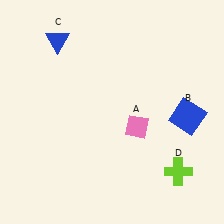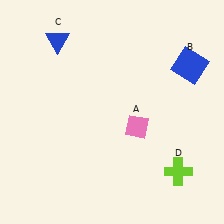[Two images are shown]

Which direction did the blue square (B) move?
The blue square (B) moved up.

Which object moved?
The blue square (B) moved up.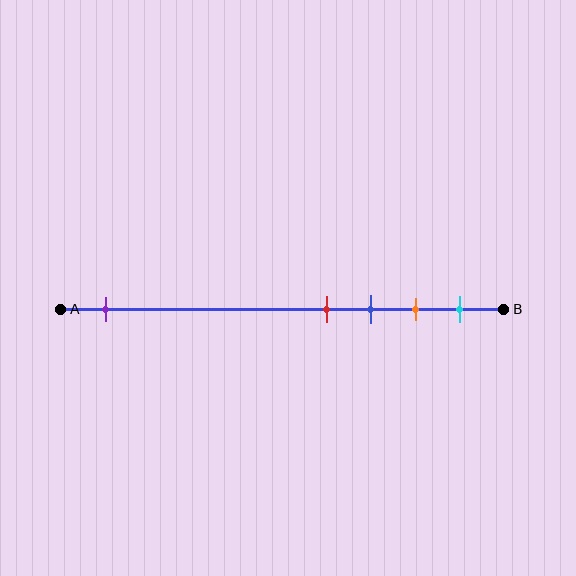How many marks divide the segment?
There are 5 marks dividing the segment.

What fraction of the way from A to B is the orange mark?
The orange mark is approximately 80% (0.8) of the way from A to B.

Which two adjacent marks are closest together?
The red and blue marks are the closest adjacent pair.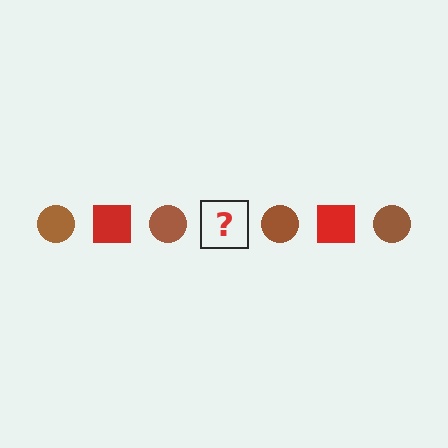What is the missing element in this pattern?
The missing element is a red square.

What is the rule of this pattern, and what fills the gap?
The rule is that the pattern alternates between brown circle and red square. The gap should be filled with a red square.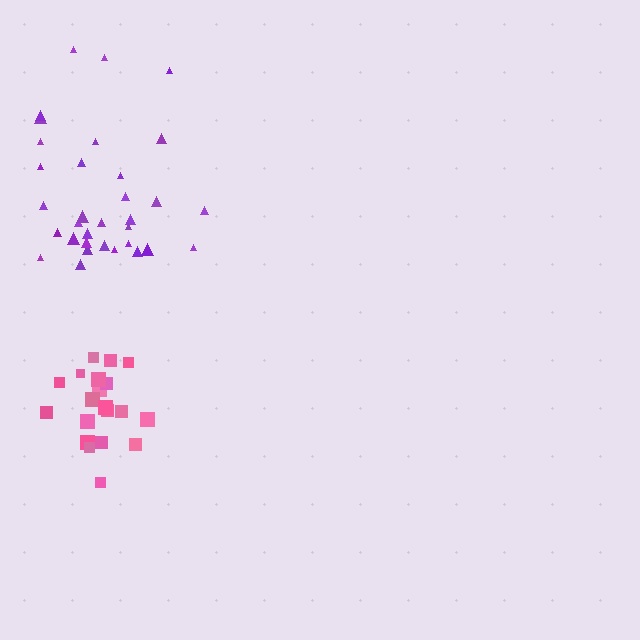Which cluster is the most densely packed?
Pink.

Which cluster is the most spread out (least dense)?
Purple.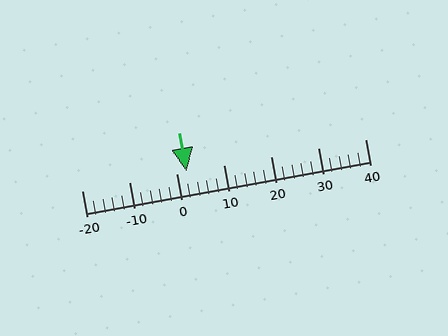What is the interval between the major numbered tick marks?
The major tick marks are spaced 10 units apart.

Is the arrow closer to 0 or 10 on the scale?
The arrow is closer to 0.